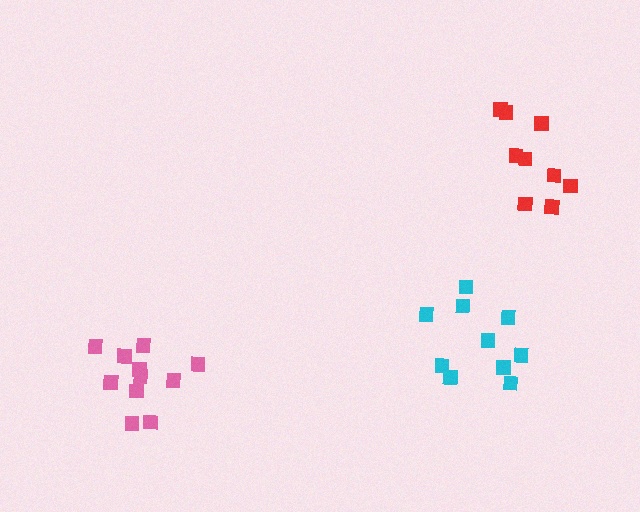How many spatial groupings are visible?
There are 3 spatial groupings.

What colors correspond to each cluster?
The clusters are colored: cyan, red, pink.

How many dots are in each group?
Group 1: 10 dots, Group 2: 9 dots, Group 3: 11 dots (30 total).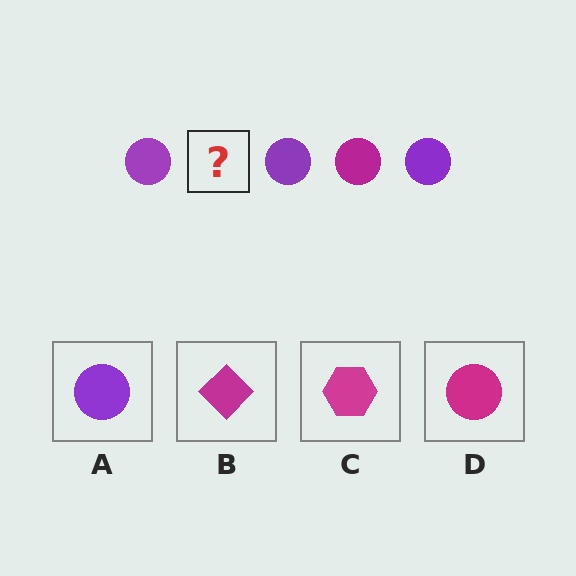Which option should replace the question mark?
Option D.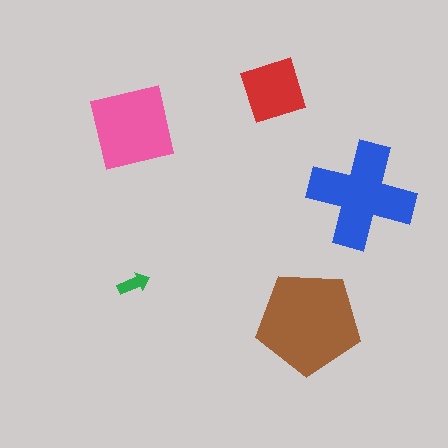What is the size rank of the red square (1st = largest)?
4th.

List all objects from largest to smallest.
The brown pentagon, the blue cross, the pink square, the red square, the green arrow.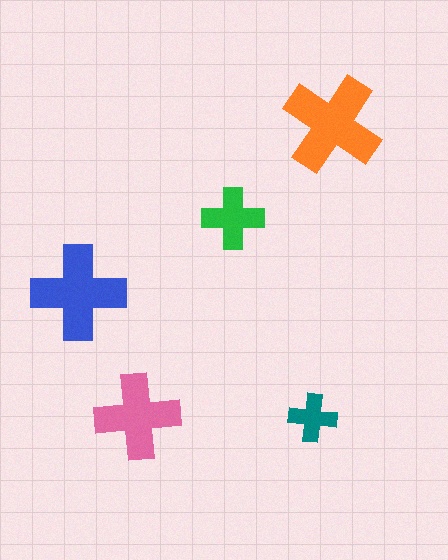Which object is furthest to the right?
The orange cross is rightmost.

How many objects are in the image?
There are 5 objects in the image.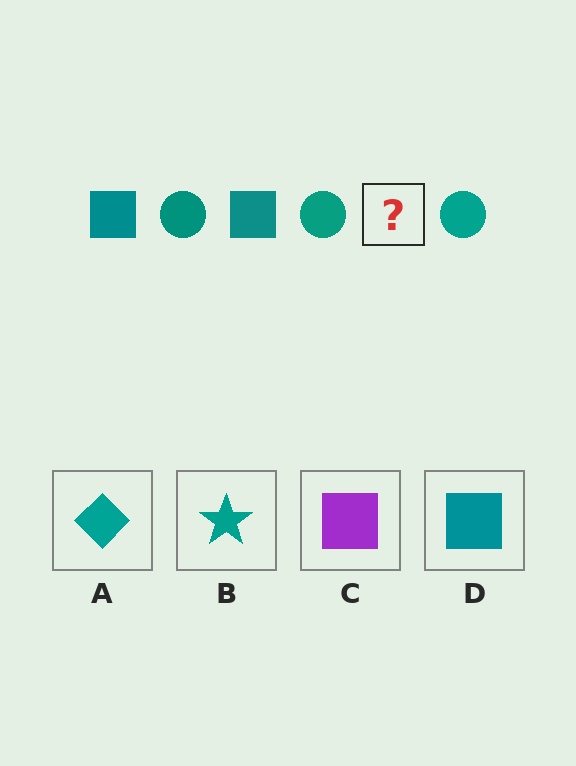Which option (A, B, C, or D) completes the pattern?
D.